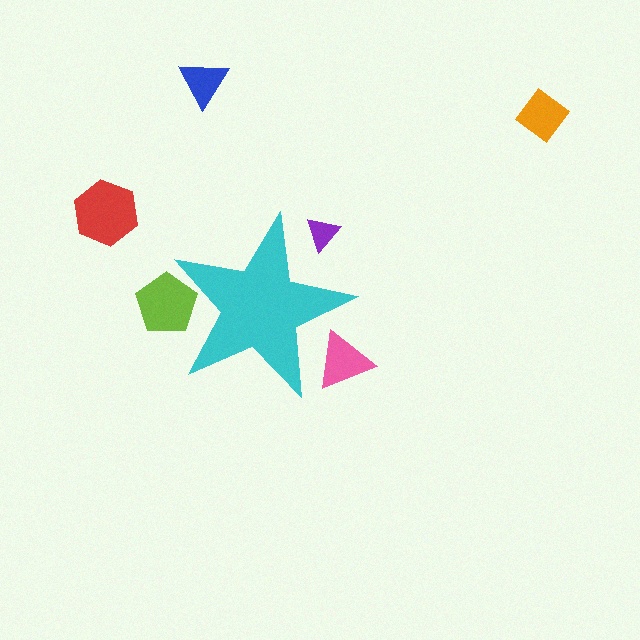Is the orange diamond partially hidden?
No, the orange diamond is fully visible.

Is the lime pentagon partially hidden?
Yes, the lime pentagon is partially hidden behind the cyan star.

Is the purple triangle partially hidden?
Yes, the purple triangle is partially hidden behind the cyan star.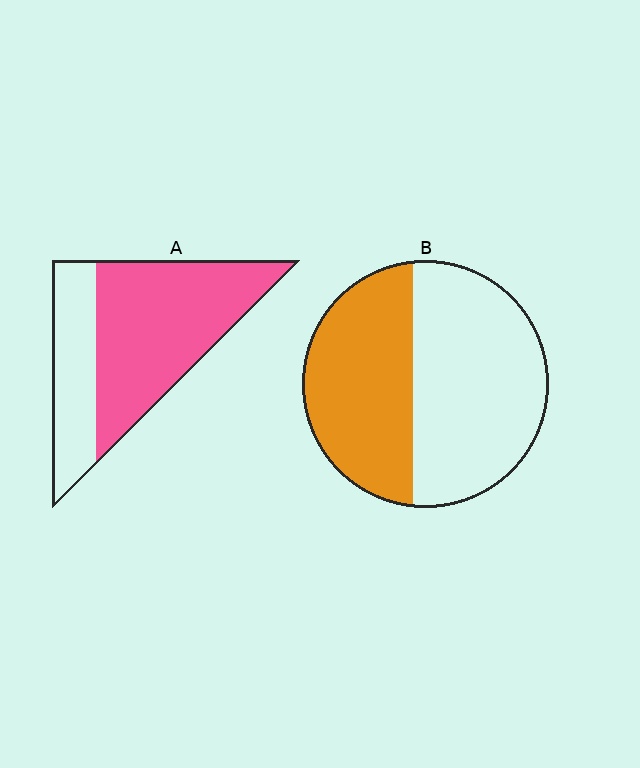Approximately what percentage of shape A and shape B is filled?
A is approximately 70% and B is approximately 45%.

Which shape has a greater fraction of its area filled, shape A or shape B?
Shape A.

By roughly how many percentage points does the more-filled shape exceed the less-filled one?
By roughly 25 percentage points (A over B).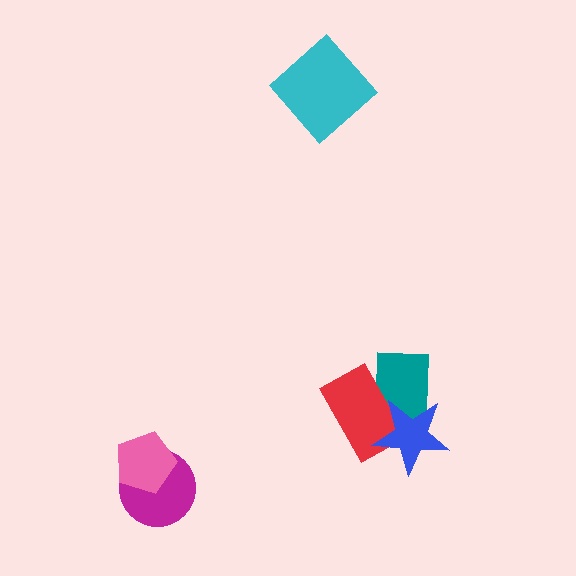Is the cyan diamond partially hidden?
No, no other shape covers it.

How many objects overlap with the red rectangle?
2 objects overlap with the red rectangle.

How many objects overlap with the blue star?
2 objects overlap with the blue star.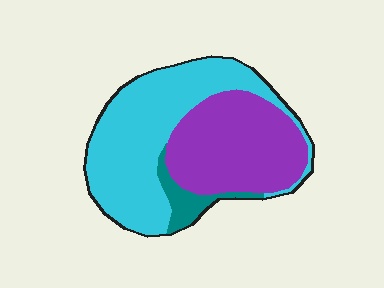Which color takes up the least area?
Teal, at roughly 5%.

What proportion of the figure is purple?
Purple takes up between a quarter and a half of the figure.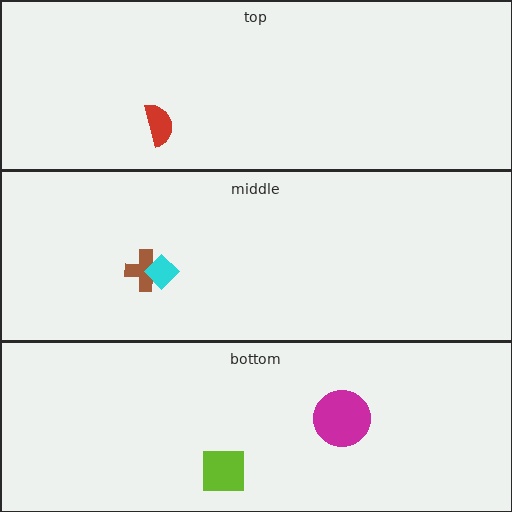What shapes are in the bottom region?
The lime square, the magenta circle.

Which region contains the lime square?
The bottom region.